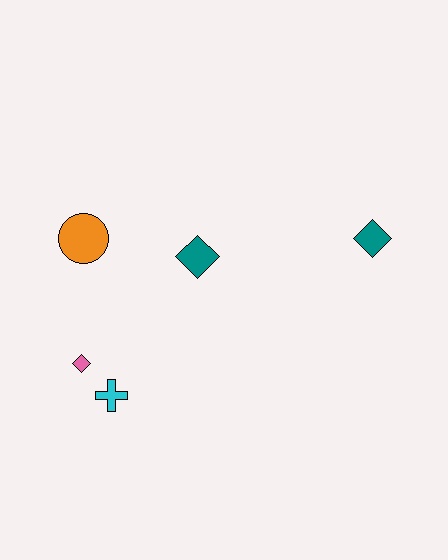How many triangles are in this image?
There are no triangles.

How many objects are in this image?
There are 5 objects.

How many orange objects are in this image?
There is 1 orange object.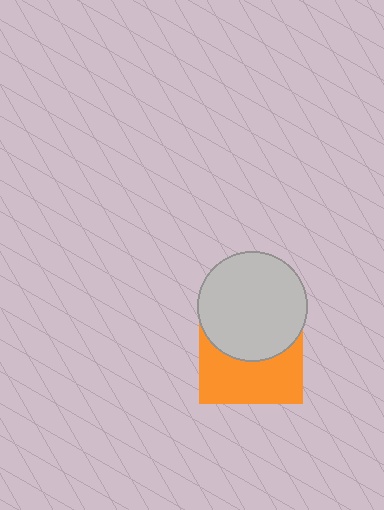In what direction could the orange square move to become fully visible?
The orange square could move down. That would shift it out from behind the light gray circle entirely.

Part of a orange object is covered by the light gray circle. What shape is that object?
It is a square.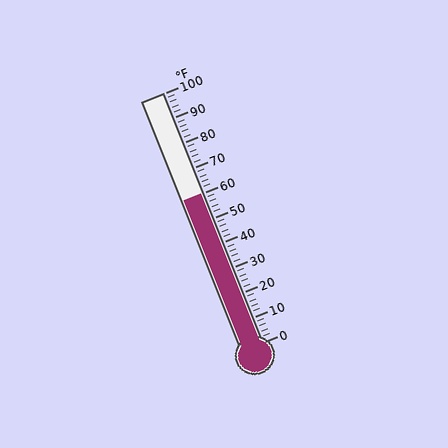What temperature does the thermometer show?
The thermometer shows approximately 60°F.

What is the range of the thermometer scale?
The thermometer scale ranges from 0°F to 100°F.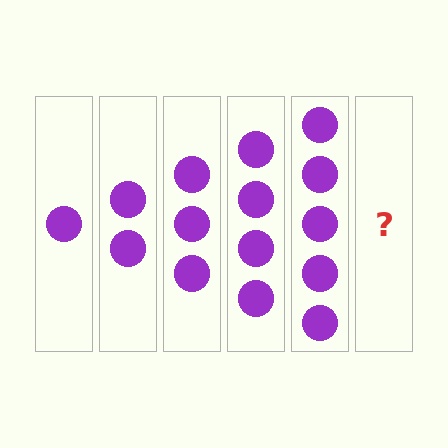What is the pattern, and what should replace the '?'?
The pattern is that each step adds one more circle. The '?' should be 6 circles.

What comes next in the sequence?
The next element should be 6 circles.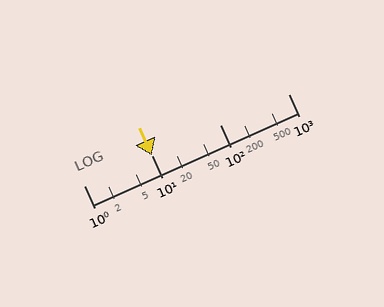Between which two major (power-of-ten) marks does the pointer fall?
The pointer is between 10 and 100.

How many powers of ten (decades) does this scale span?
The scale spans 3 decades, from 1 to 1000.